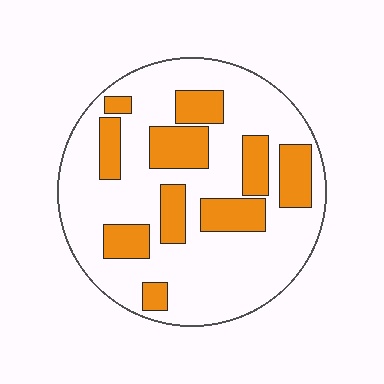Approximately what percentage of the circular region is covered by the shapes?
Approximately 30%.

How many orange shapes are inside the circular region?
10.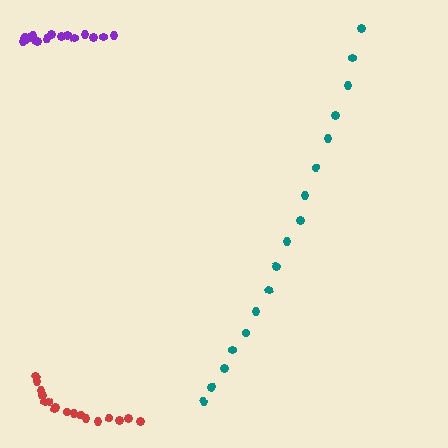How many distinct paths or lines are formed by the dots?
There are 3 distinct paths.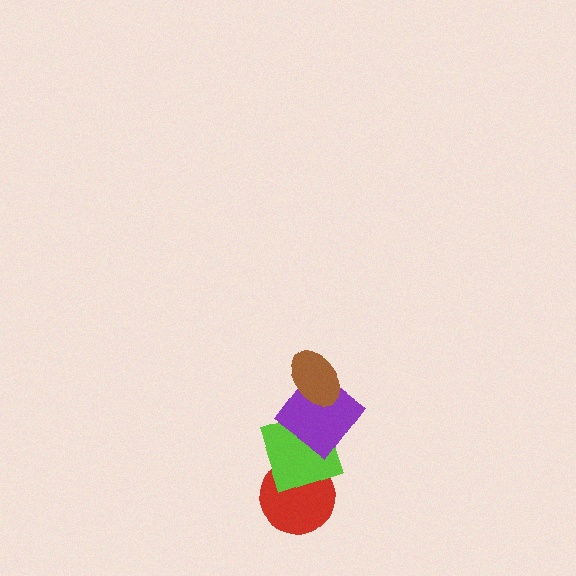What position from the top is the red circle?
The red circle is 4th from the top.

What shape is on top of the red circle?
The lime square is on top of the red circle.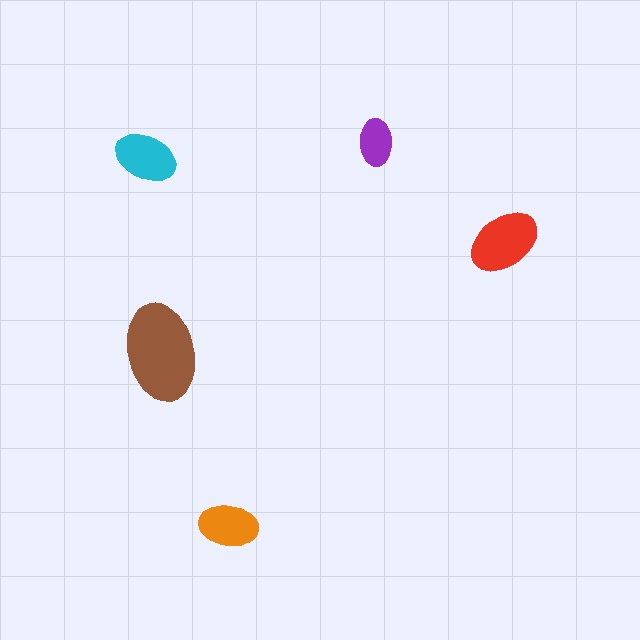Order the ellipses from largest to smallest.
the brown one, the red one, the cyan one, the orange one, the purple one.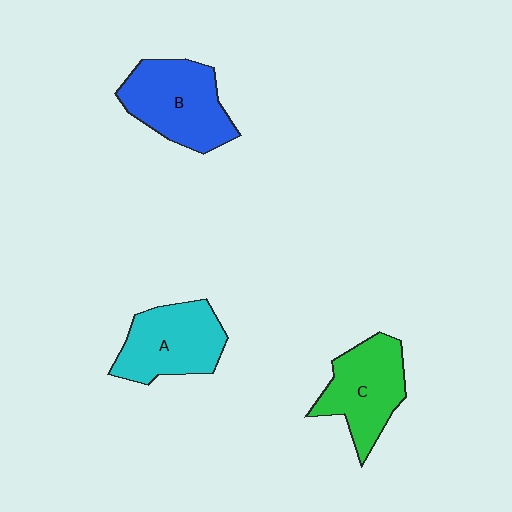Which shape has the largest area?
Shape B (blue).